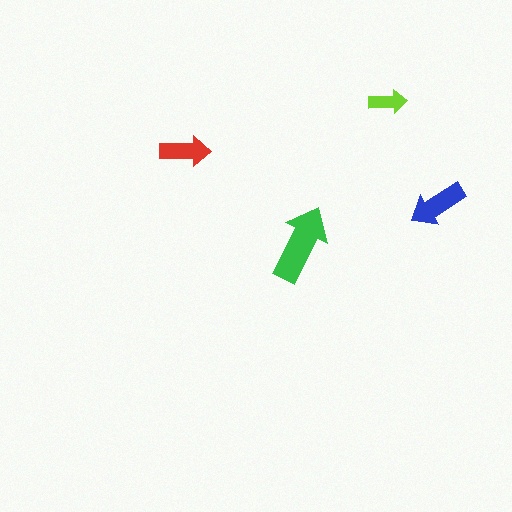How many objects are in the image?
There are 4 objects in the image.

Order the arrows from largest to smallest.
the green one, the blue one, the red one, the lime one.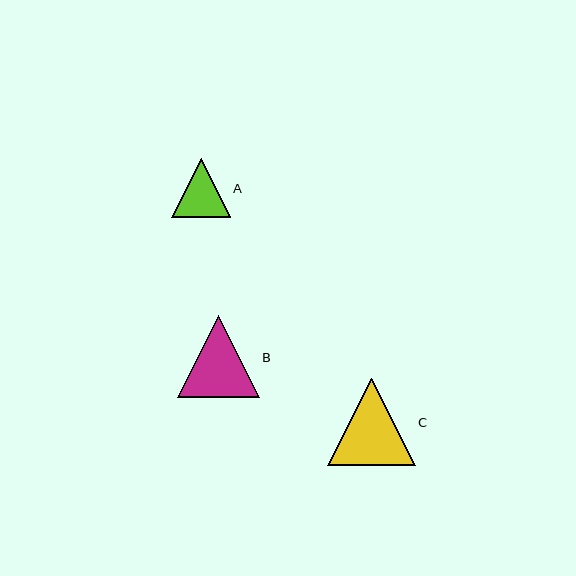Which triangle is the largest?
Triangle C is the largest with a size of approximately 87 pixels.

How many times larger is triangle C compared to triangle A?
Triangle C is approximately 1.5 times the size of triangle A.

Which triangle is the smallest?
Triangle A is the smallest with a size of approximately 59 pixels.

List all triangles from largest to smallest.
From largest to smallest: C, B, A.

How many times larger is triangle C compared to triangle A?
Triangle C is approximately 1.5 times the size of triangle A.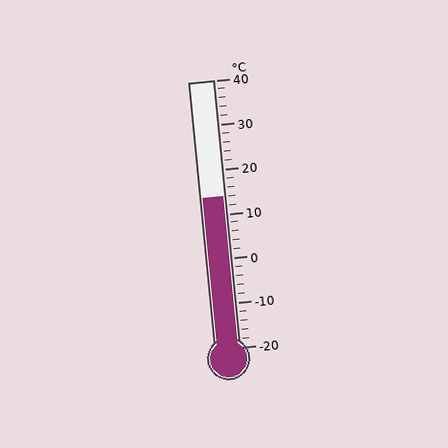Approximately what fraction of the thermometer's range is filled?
The thermometer is filled to approximately 55% of its range.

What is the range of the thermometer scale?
The thermometer scale ranges from -20°C to 40°C.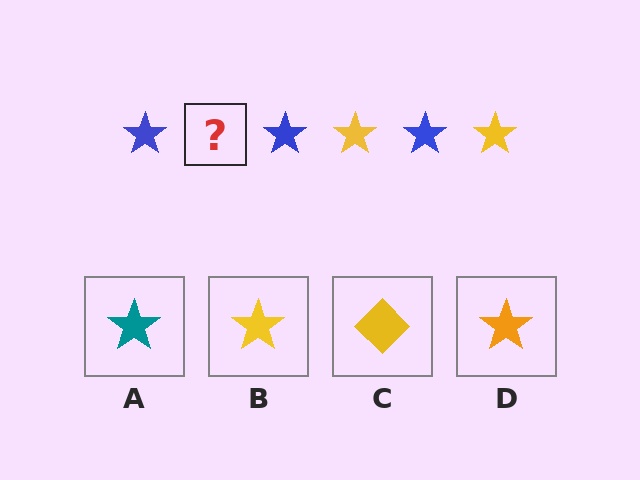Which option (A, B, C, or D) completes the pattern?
B.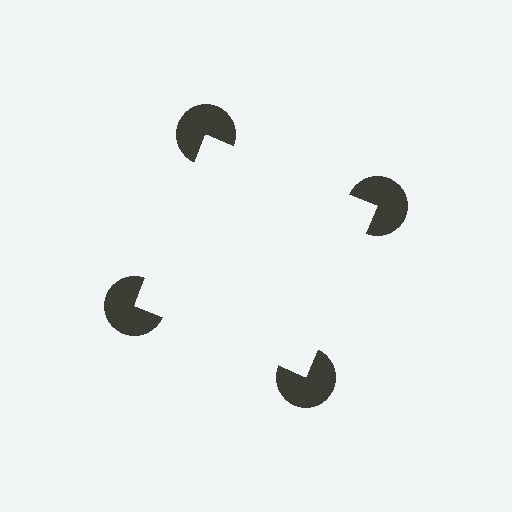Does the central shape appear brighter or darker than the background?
It typically appears slightly brighter than the background, even though no actual brightness change is drawn.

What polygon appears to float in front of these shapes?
An illusory square — its edges are inferred from the aligned wedge cuts in the pac-man discs, not physically drawn.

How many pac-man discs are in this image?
There are 4 — one at each vertex of the illusory square.